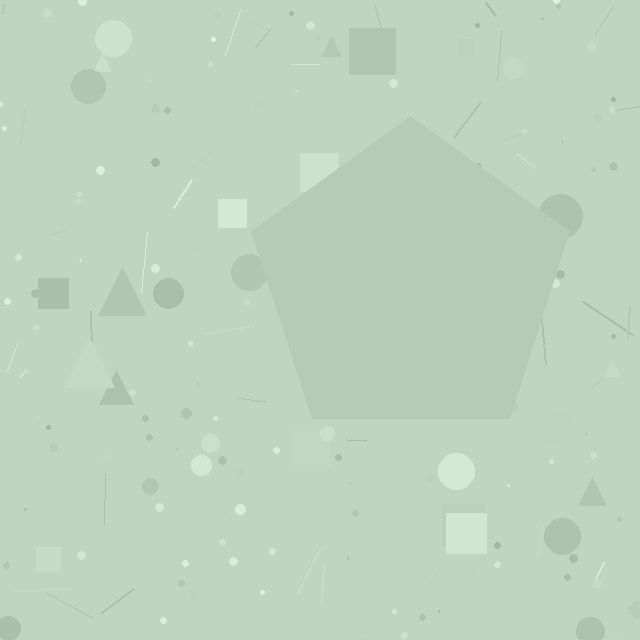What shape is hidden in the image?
A pentagon is hidden in the image.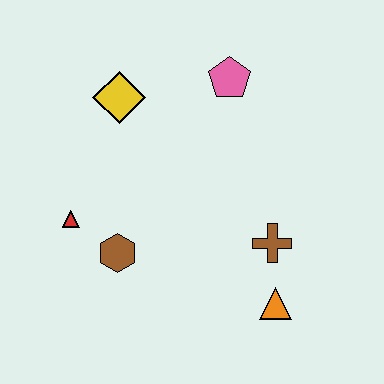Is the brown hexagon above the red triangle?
No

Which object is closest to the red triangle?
The brown hexagon is closest to the red triangle.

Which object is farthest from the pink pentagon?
The orange triangle is farthest from the pink pentagon.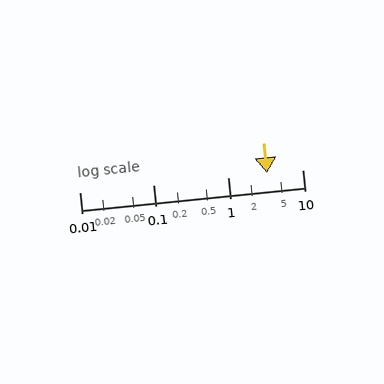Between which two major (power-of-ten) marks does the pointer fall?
The pointer is between 1 and 10.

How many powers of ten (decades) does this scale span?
The scale spans 3 decades, from 0.01 to 10.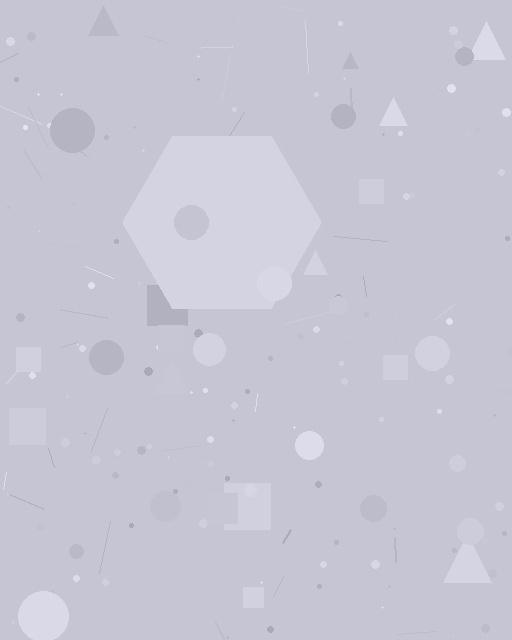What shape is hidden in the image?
A hexagon is hidden in the image.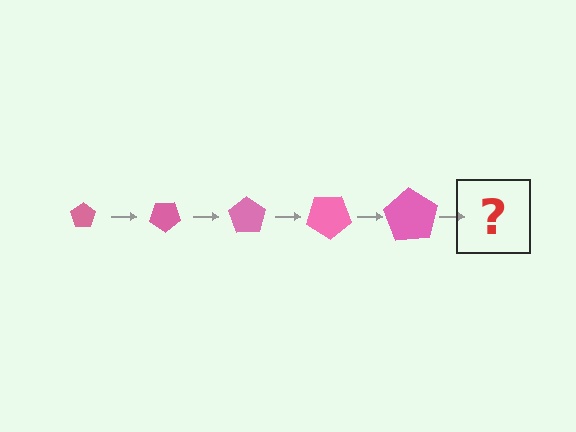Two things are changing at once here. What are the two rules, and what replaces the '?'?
The two rules are that the pentagon grows larger each step and it rotates 35 degrees each step. The '?' should be a pentagon, larger than the previous one and rotated 175 degrees from the start.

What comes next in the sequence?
The next element should be a pentagon, larger than the previous one and rotated 175 degrees from the start.